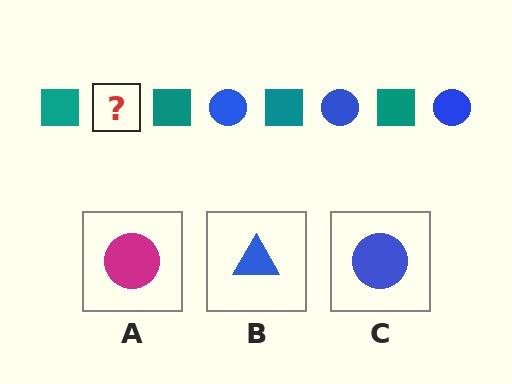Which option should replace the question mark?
Option C.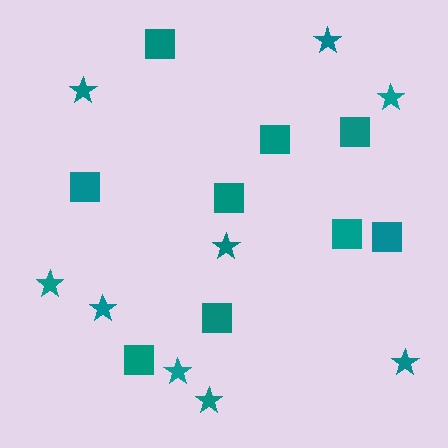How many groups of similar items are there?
There are 2 groups: one group of stars (9) and one group of squares (9).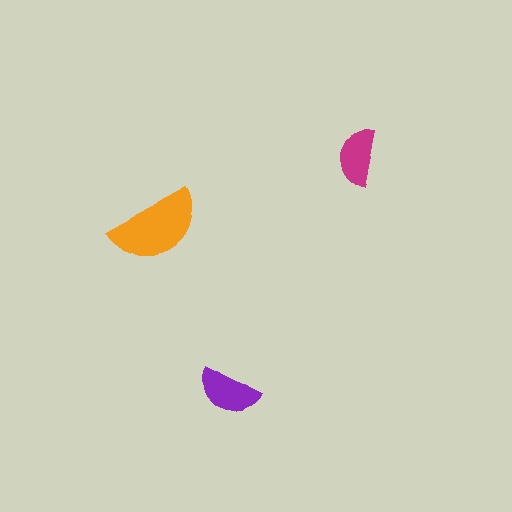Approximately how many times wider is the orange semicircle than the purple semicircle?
About 1.5 times wider.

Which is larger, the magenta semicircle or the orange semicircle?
The orange one.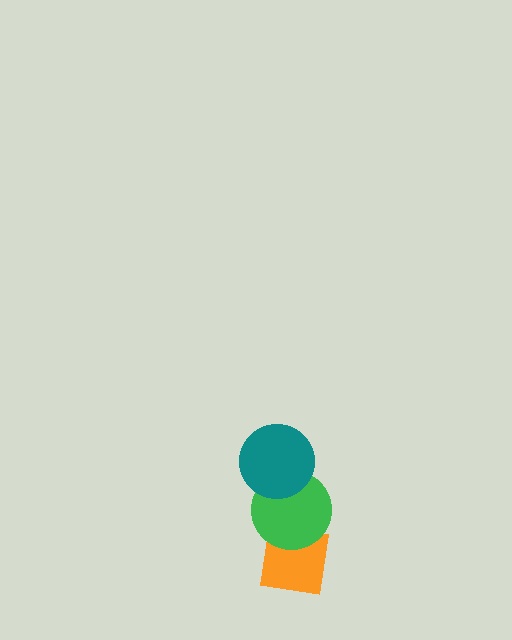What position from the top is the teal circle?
The teal circle is 1st from the top.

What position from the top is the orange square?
The orange square is 3rd from the top.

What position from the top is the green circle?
The green circle is 2nd from the top.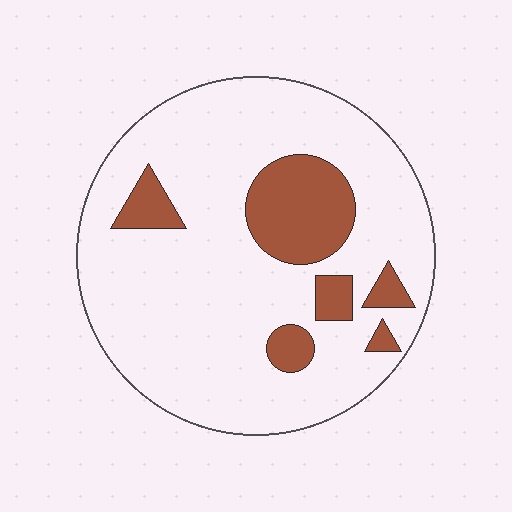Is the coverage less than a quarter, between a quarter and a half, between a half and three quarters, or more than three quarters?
Less than a quarter.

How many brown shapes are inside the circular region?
6.